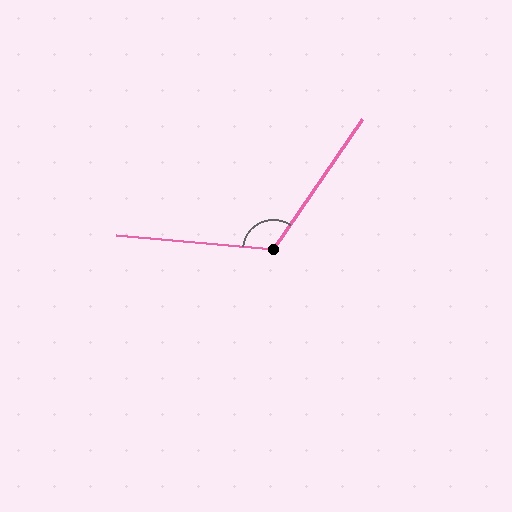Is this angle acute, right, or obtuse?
It is obtuse.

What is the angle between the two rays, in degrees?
Approximately 119 degrees.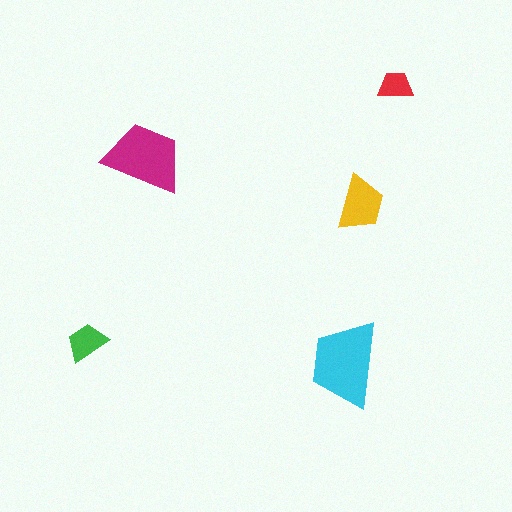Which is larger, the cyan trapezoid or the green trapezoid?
The cyan one.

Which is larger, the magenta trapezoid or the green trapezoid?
The magenta one.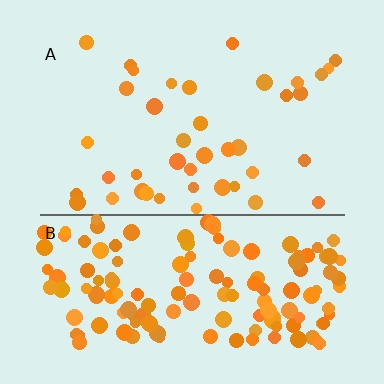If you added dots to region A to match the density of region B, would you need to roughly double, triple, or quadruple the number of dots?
Approximately quadruple.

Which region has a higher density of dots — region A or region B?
B (the bottom).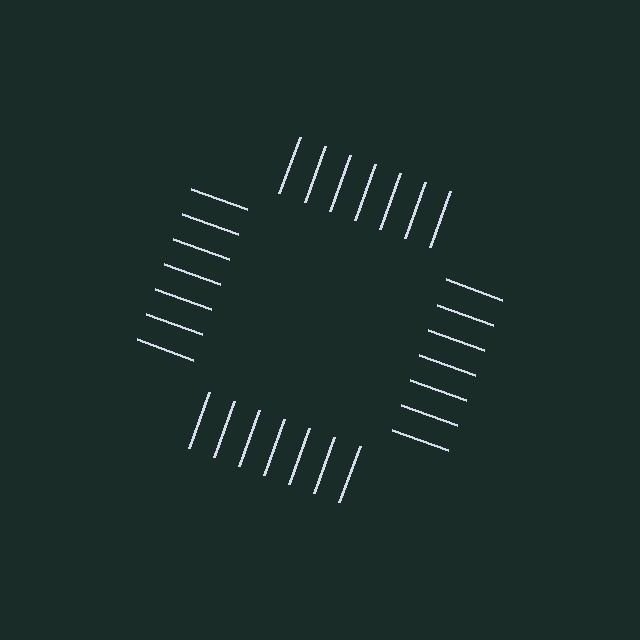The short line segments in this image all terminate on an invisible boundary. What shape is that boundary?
An illusory square — the line segments terminate on its edges but no continuous stroke is drawn.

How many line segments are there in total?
28 — 7 along each of the 4 edges.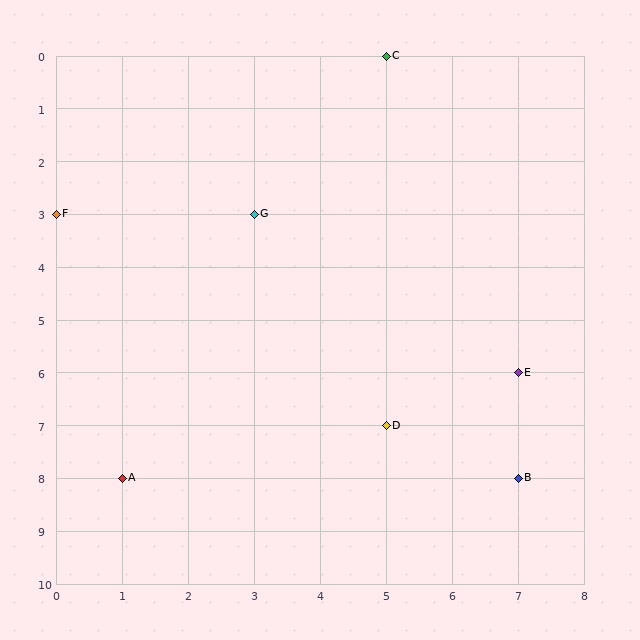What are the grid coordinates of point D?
Point D is at grid coordinates (5, 7).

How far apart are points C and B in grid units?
Points C and B are 2 columns and 8 rows apart (about 8.2 grid units diagonally).